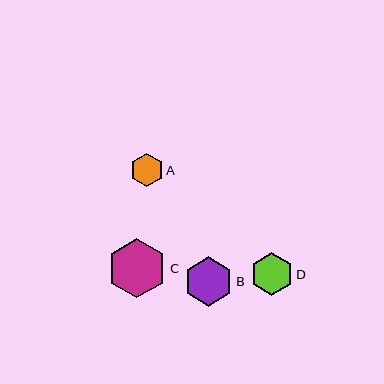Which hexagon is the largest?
Hexagon C is the largest with a size of approximately 60 pixels.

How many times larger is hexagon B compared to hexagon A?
Hexagon B is approximately 1.5 times the size of hexagon A.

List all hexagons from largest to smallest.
From largest to smallest: C, B, D, A.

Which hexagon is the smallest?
Hexagon A is the smallest with a size of approximately 33 pixels.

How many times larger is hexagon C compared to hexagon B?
Hexagon C is approximately 1.2 times the size of hexagon B.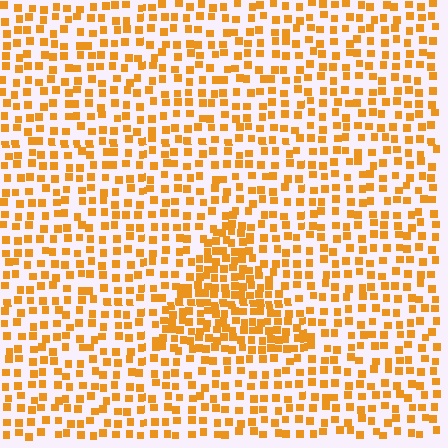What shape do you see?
I see a triangle.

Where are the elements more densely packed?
The elements are more densely packed inside the triangle boundary.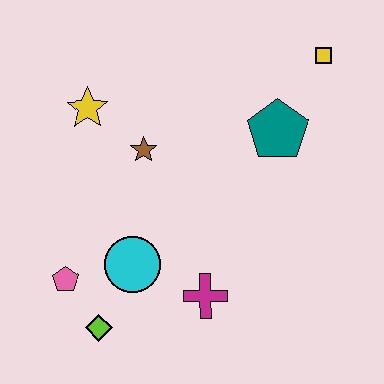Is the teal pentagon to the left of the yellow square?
Yes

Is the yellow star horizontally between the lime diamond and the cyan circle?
No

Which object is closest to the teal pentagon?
The yellow square is closest to the teal pentagon.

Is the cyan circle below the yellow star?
Yes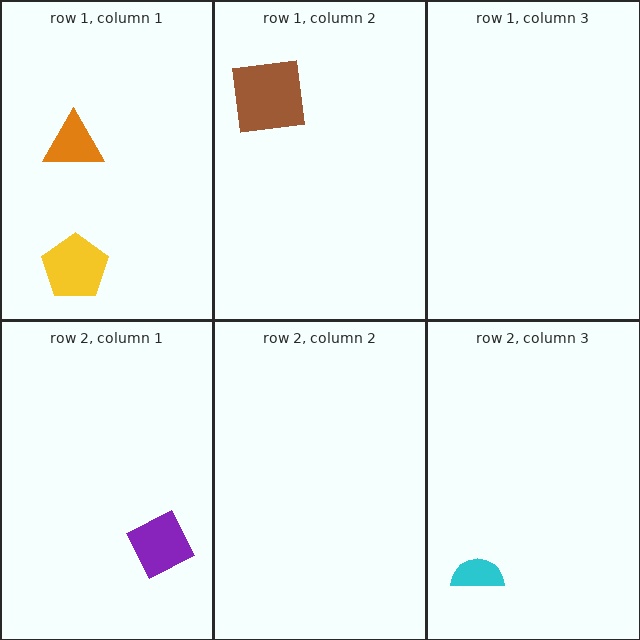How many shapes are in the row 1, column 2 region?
1.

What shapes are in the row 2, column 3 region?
The cyan semicircle.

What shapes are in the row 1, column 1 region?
The orange triangle, the yellow pentagon.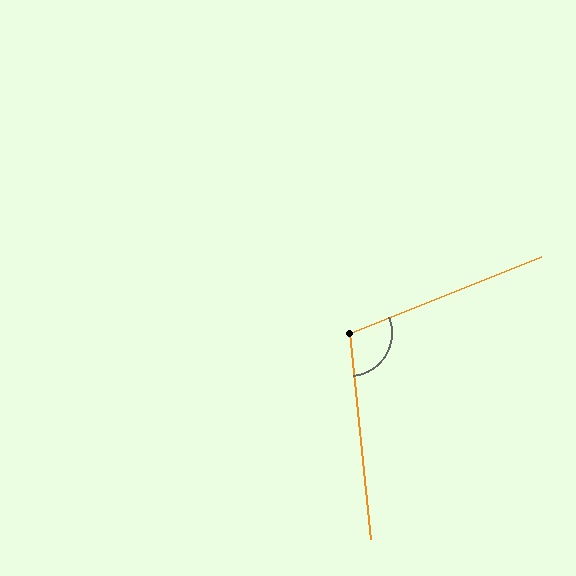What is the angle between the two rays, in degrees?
Approximately 106 degrees.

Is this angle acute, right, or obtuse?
It is obtuse.